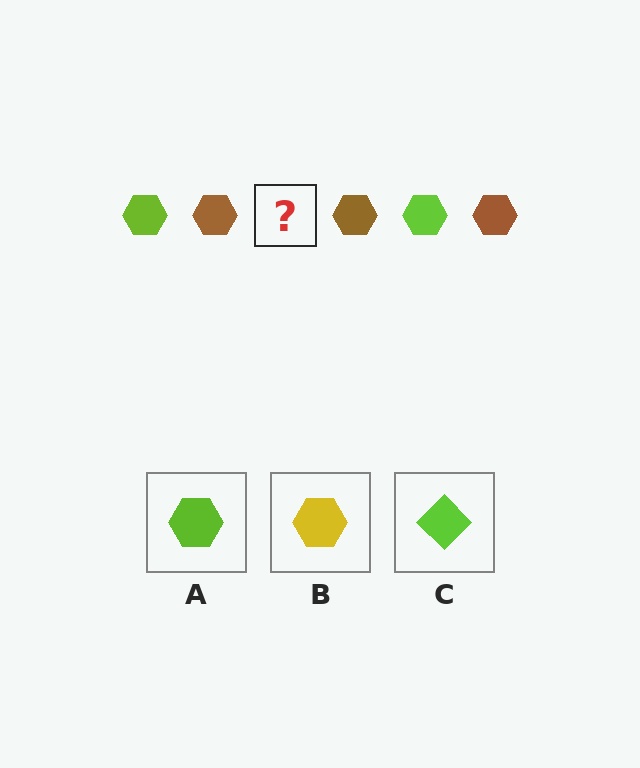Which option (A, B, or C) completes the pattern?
A.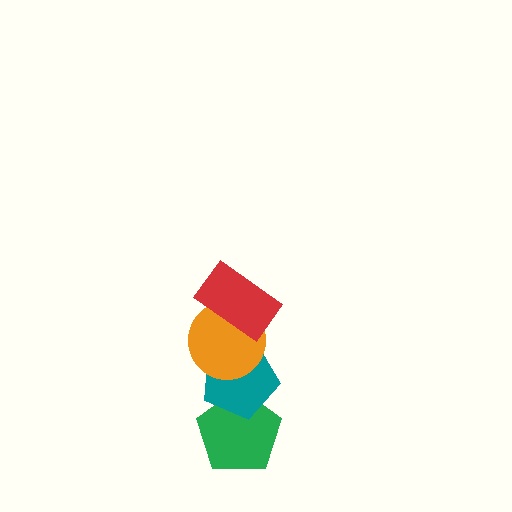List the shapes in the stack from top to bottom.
From top to bottom: the red rectangle, the orange circle, the teal pentagon, the green pentagon.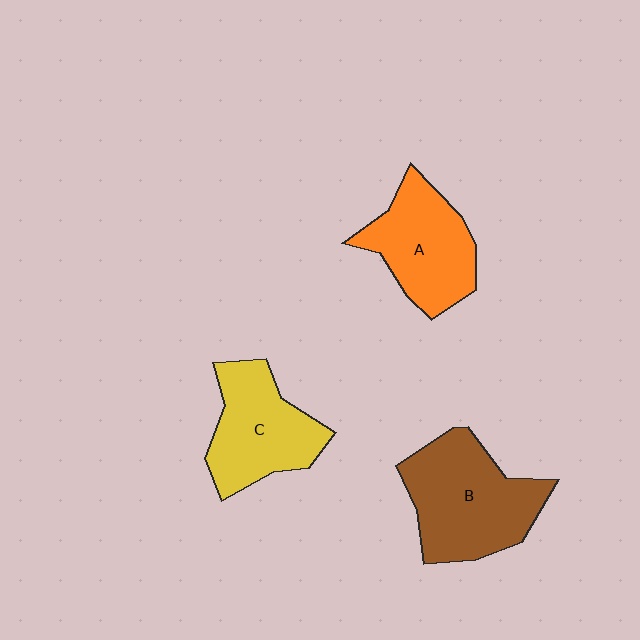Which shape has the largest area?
Shape B (brown).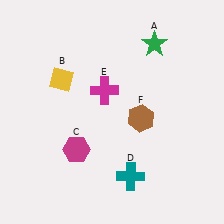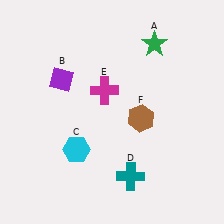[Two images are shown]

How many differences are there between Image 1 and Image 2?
There are 2 differences between the two images.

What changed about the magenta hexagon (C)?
In Image 1, C is magenta. In Image 2, it changed to cyan.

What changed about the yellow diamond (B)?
In Image 1, B is yellow. In Image 2, it changed to purple.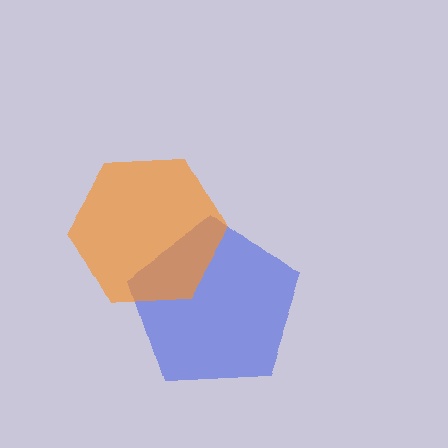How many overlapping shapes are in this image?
There are 2 overlapping shapes in the image.